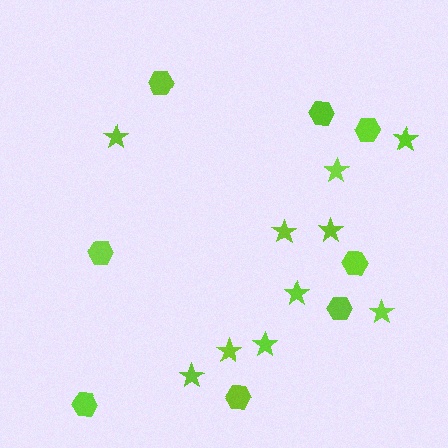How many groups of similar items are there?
There are 2 groups: one group of stars (10) and one group of hexagons (8).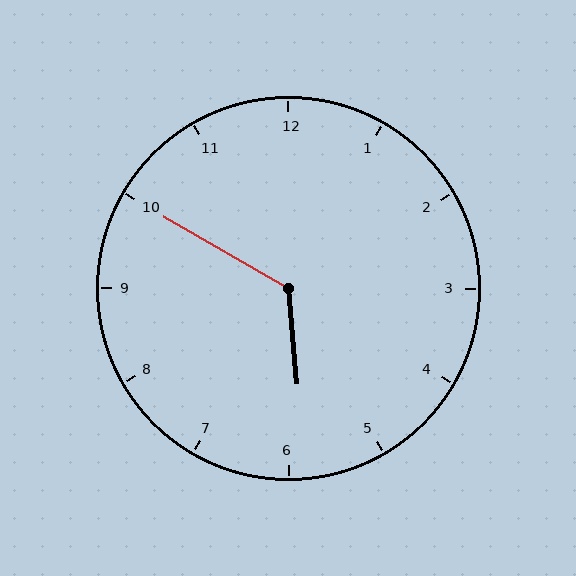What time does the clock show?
5:50.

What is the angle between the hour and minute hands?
Approximately 125 degrees.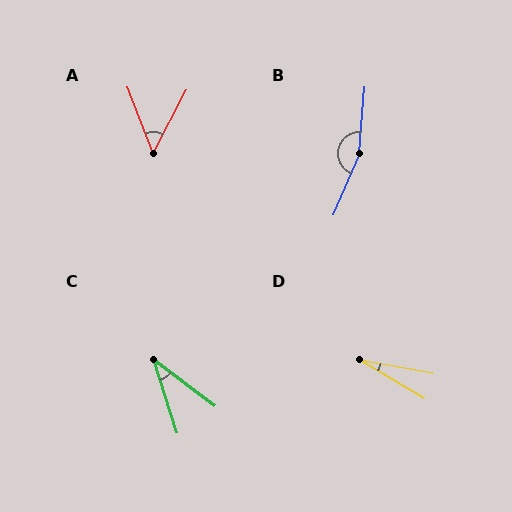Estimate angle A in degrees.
Approximately 49 degrees.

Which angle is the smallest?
D, at approximately 21 degrees.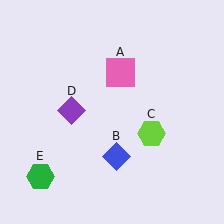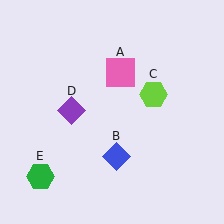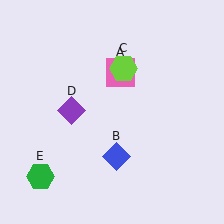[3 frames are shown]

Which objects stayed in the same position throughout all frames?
Pink square (object A) and blue diamond (object B) and purple diamond (object D) and green hexagon (object E) remained stationary.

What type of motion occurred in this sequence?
The lime hexagon (object C) rotated counterclockwise around the center of the scene.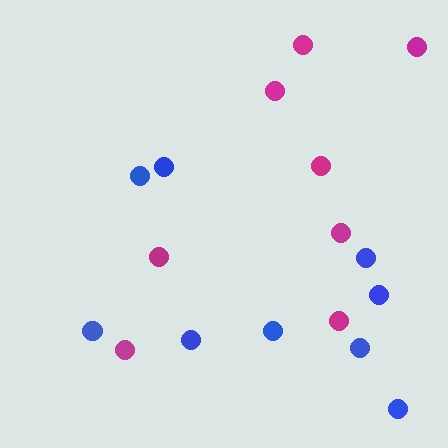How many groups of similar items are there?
There are 2 groups: one group of magenta circles (8) and one group of blue circles (9).